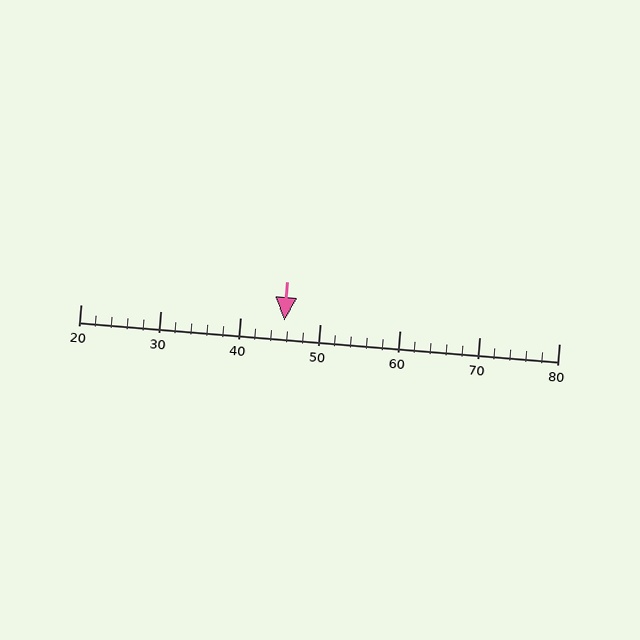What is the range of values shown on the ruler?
The ruler shows values from 20 to 80.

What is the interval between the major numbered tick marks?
The major tick marks are spaced 10 units apart.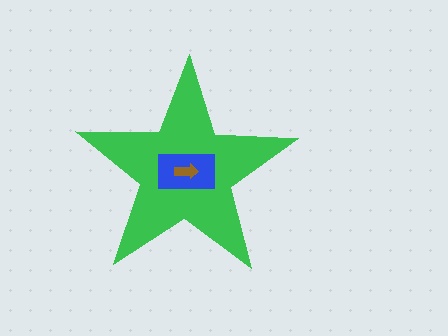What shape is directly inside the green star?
The blue rectangle.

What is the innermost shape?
The brown arrow.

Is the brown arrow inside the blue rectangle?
Yes.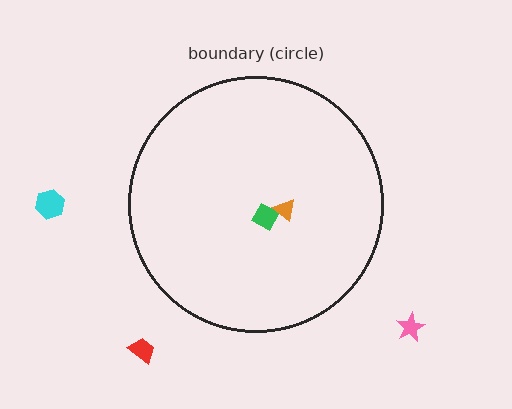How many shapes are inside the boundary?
2 inside, 3 outside.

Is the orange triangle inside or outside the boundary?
Inside.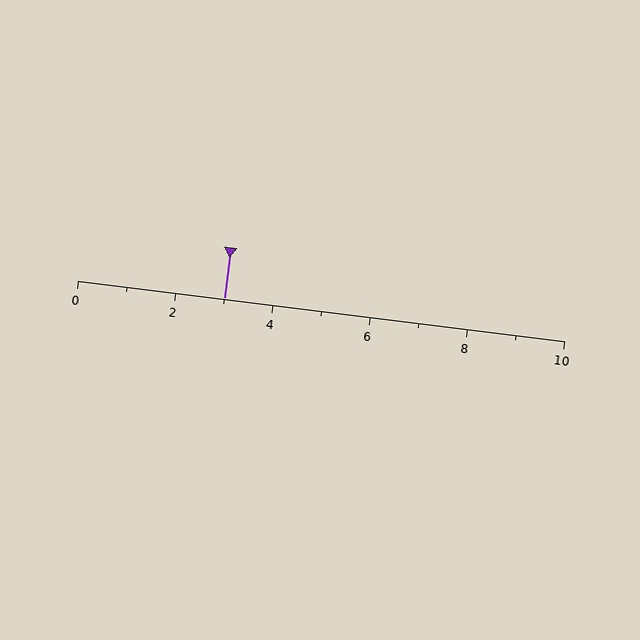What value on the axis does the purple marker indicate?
The marker indicates approximately 3.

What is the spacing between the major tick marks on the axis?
The major ticks are spaced 2 apart.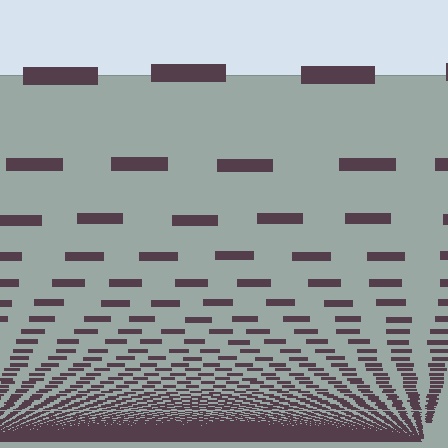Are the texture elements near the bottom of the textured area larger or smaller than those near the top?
Smaller. The gradient is inverted — elements near the bottom are smaller and denser.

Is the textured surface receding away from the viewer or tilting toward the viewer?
The surface appears to tilt toward the viewer. Texture elements get larger and sparser toward the top.